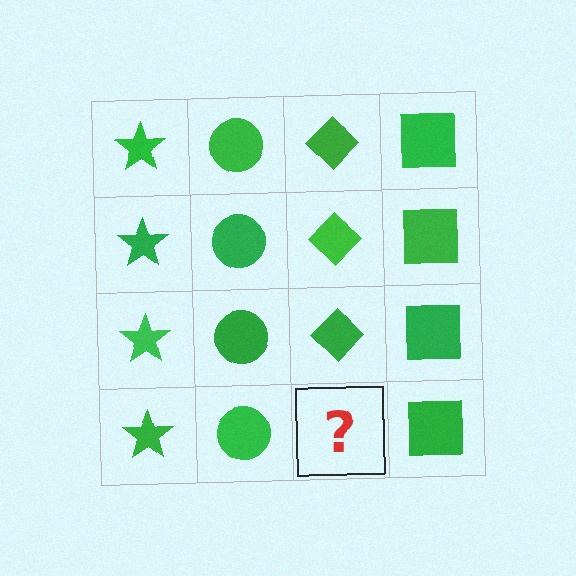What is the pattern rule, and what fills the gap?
The rule is that each column has a consistent shape. The gap should be filled with a green diamond.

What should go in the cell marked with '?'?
The missing cell should contain a green diamond.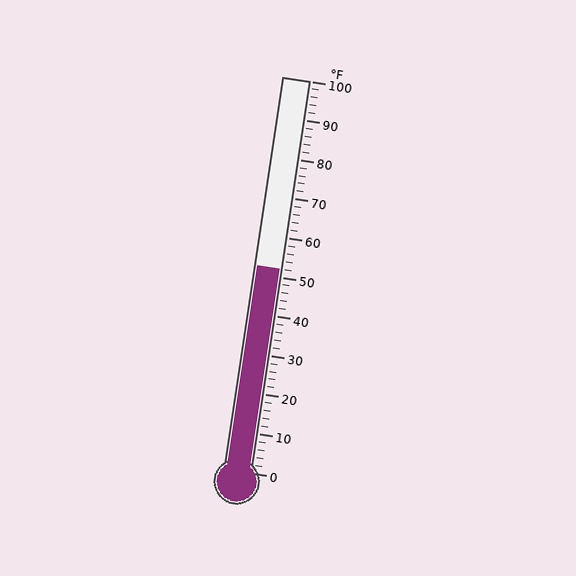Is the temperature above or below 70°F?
The temperature is below 70°F.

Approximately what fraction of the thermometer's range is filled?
The thermometer is filled to approximately 50% of its range.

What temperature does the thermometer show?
The thermometer shows approximately 52°F.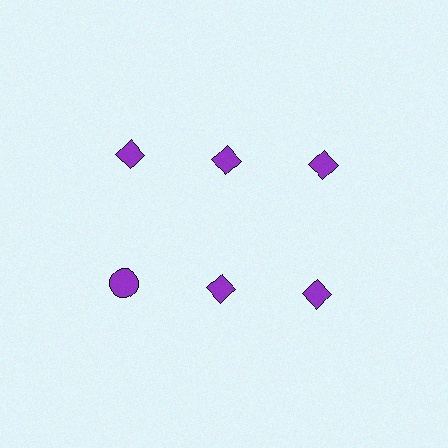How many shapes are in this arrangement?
There are 6 shapes arranged in a grid pattern.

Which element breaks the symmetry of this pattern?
The purple circle in the second row, leftmost column breaks the symmetry. All other shapes are purple diamonds.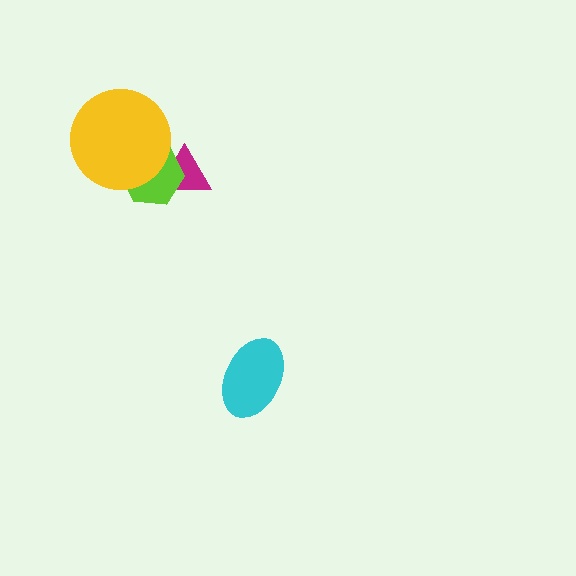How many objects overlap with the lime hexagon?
2 objects overlap with the lime hexagon.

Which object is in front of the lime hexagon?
The yellow circle is in front of the lime hexagon.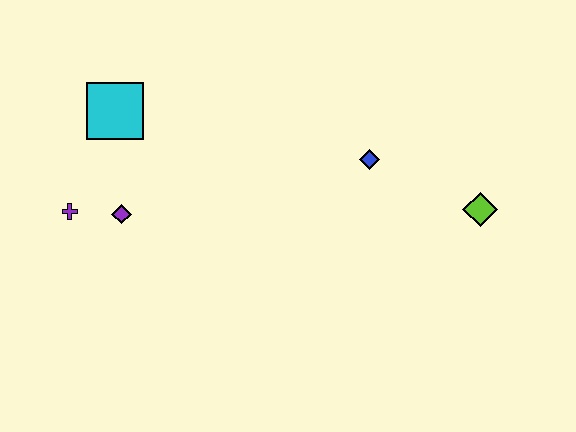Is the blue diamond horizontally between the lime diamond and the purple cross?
Yes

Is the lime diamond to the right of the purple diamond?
Yes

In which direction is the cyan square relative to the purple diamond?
The cyan square is above the purple diamond.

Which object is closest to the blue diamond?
The lime diamond is closest to the blue diamond.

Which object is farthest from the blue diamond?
The purple cross is farthest from the blue diamond.